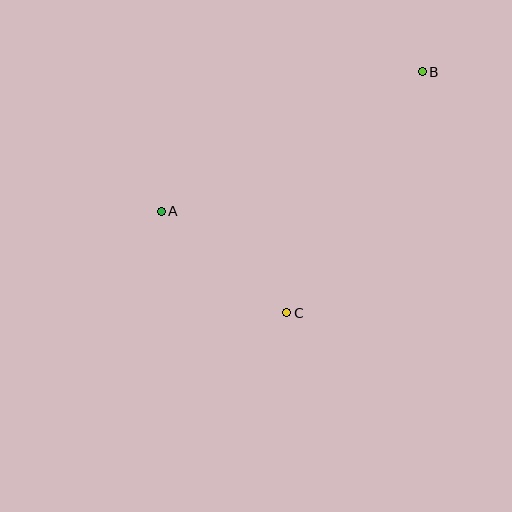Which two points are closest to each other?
Points A and C are closest to each other.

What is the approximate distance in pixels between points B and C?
The distance between B and C is approximately 276 pixels.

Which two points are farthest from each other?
Points A and B are farthest from each other.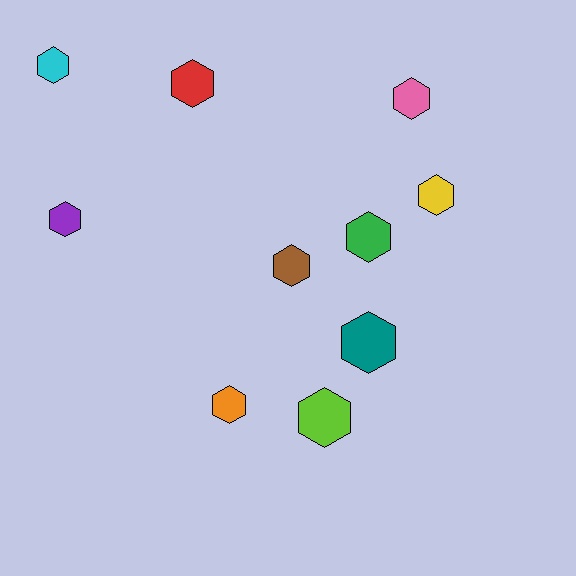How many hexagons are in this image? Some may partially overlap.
There are 10 hexagons.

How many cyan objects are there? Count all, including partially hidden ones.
There is 1 cyan object.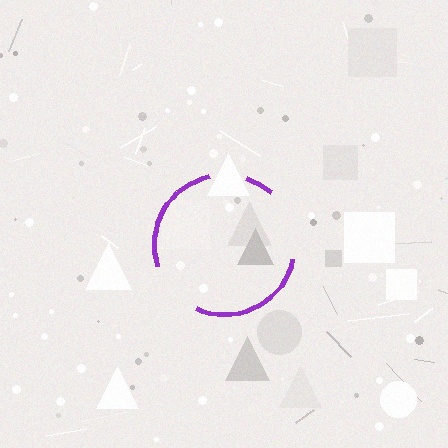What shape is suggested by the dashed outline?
The dashed outline suggests a circle.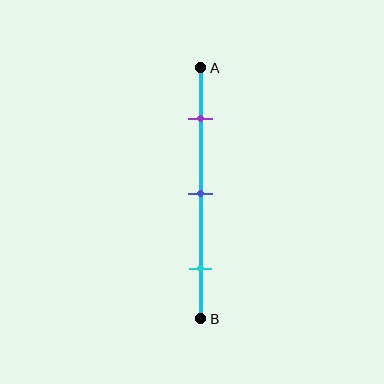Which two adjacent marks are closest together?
The purple and blue marks are the closest adjacent pair.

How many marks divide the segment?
There are 3 marks dividing the segment.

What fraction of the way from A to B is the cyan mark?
The cyan mark is approximately 80% (0.8) of the way from A to B.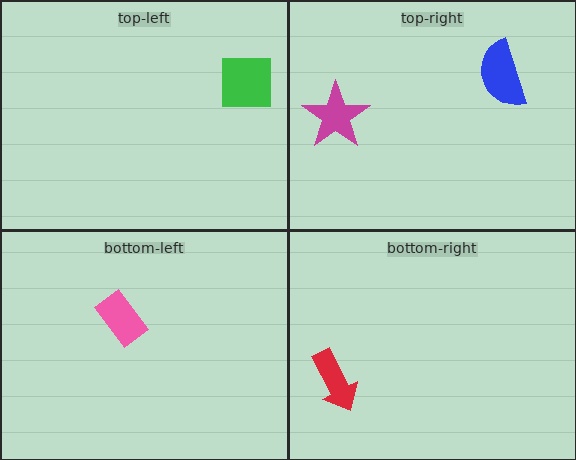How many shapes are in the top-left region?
1.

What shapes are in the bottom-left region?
The pink rectangle.